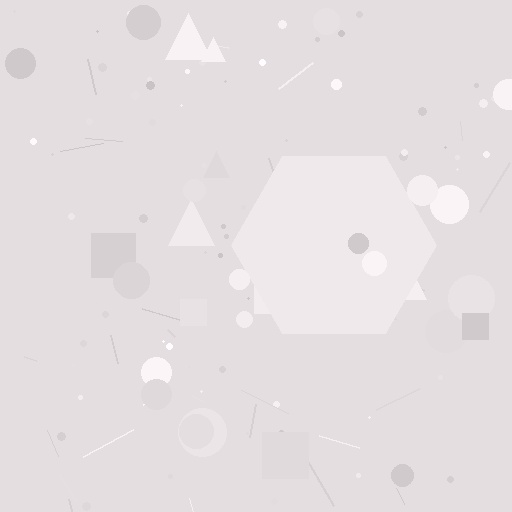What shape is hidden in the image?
A hexagon is hidden in the image.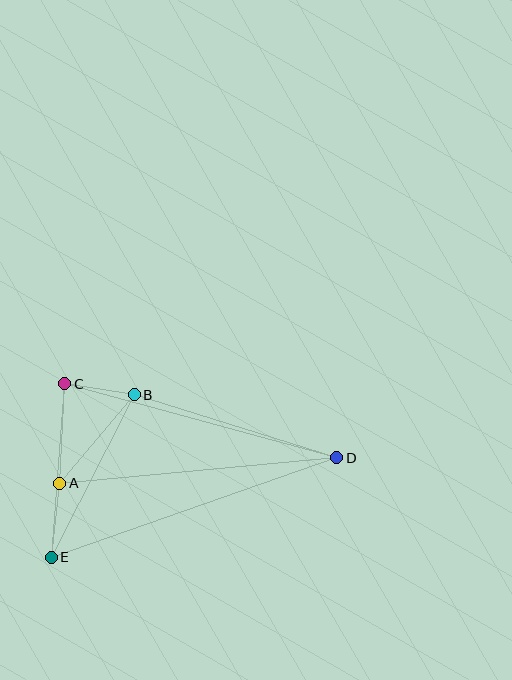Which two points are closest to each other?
Points B and C are closest to each other.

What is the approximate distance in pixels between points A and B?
The distance between A and B is approximately 116 pixels.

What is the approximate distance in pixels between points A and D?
The distance between A and D is approximately 278 pixels.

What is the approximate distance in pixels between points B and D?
The distance between B and D is approximately 212 pixels.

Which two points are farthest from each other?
Points D and E are farthest from each other.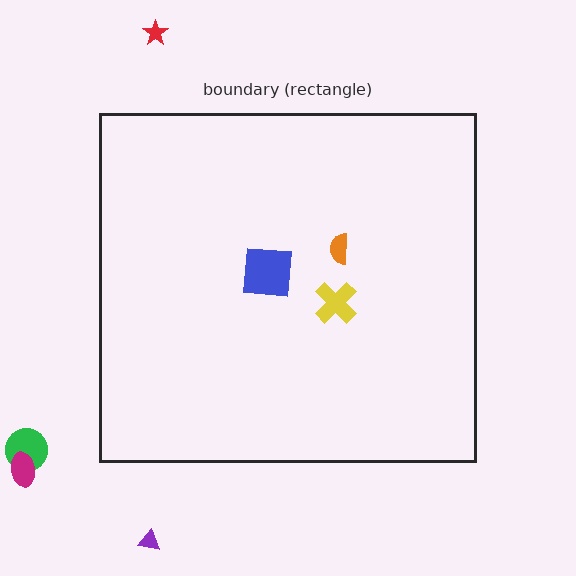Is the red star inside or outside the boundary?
Outside.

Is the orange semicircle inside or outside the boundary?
Inside.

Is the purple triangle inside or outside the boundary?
Outside.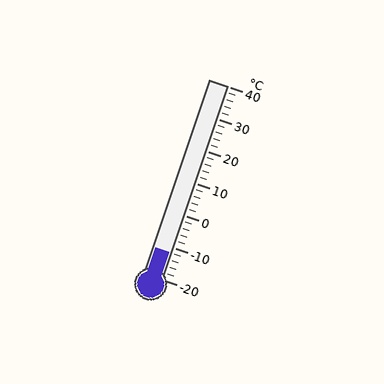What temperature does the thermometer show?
The thermometer shows approximately -12°C.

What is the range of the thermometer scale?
The thermometer scale ranges from -20°C to 40°C.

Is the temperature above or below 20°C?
The temperature is below 20°C.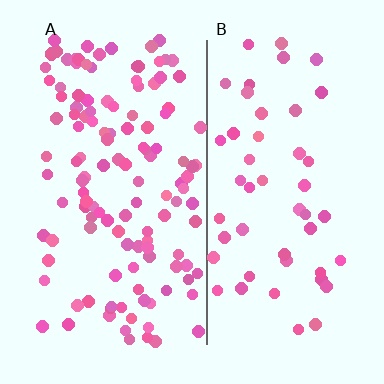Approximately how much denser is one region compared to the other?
Approximately 2.5× — region A over region B.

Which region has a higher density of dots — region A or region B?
A (the left).